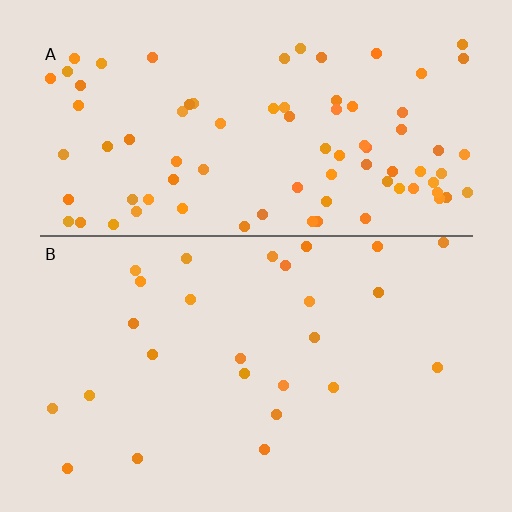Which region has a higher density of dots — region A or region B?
A (the top).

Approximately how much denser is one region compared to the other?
Approximately 3.2× — region A over region B.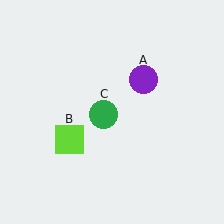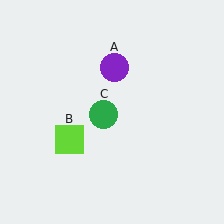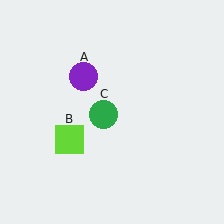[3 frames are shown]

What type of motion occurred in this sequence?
The purple circle (object A) rotated counterclockwise around the center of the scene.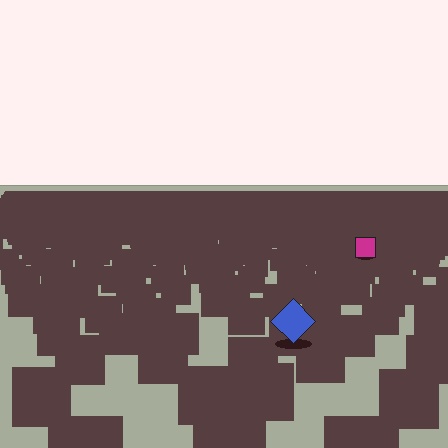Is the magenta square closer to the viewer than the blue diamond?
No. The blue diamond is closer — you can tell from the texture gradient: the ground texture is coarser near it.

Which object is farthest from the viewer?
The magenta square is farthest from the viewer. It appears smaller and the ground texture around it is denser.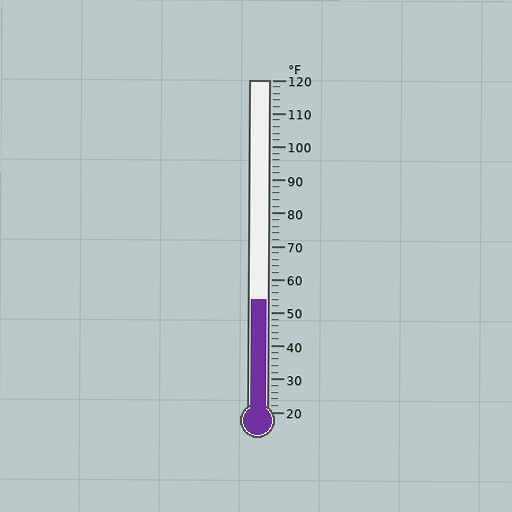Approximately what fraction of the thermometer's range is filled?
The thermometer is filled to approximately 35% of its range.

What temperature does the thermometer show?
The thermometer shows approximately 54°F.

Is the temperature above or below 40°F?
The temperature is above 40°F.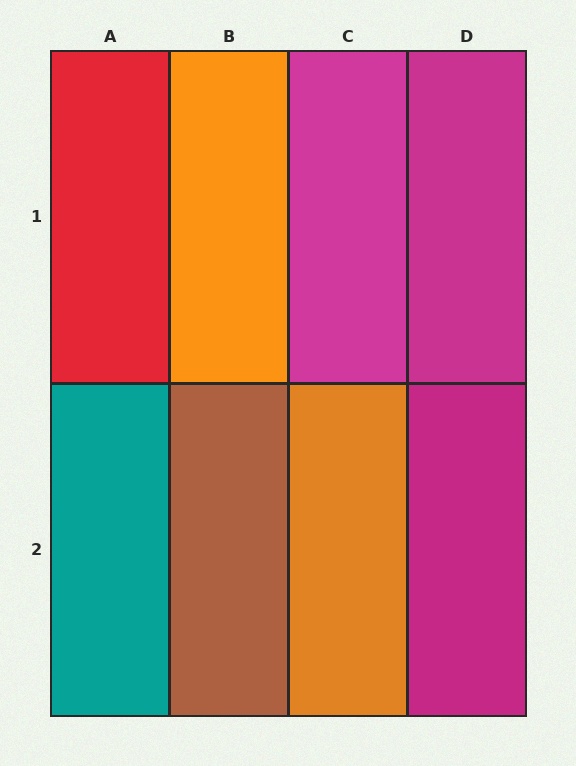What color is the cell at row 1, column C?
Magenta.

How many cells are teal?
1 cell is teal.